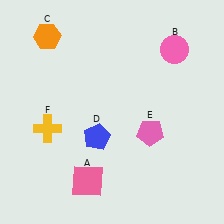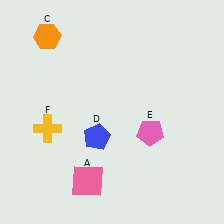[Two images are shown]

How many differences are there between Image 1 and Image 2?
There is 1 difference between the two images.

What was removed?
The pink circle (B) was removed in Image 2.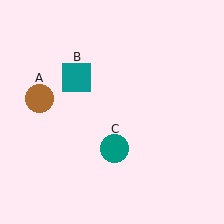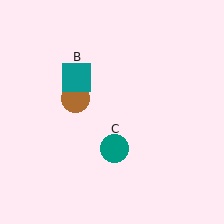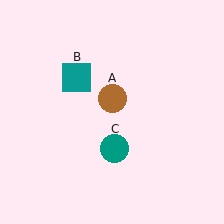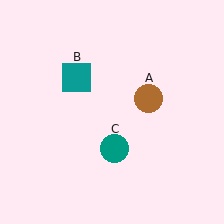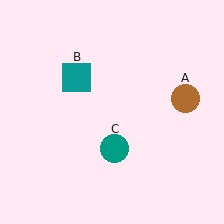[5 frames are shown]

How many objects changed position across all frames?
1 object changed position: brown circle (object A).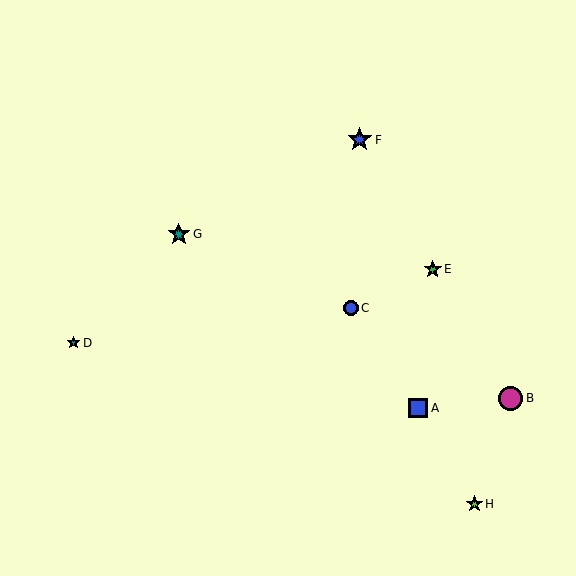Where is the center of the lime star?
The center of the lime star is at (474, 504).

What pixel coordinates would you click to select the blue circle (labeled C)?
Click at (351, 308) to select the blue circle C.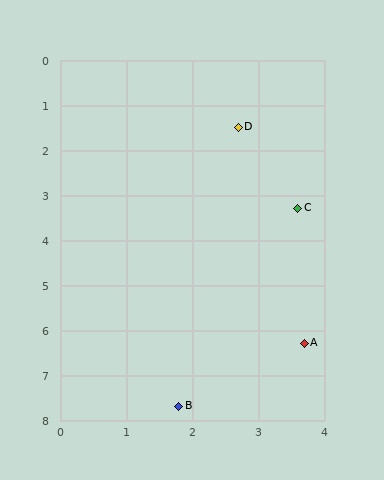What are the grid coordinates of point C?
Point C is at approximately (3.6, 3.3).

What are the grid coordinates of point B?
Point B is at approximately (1.8, 7.7).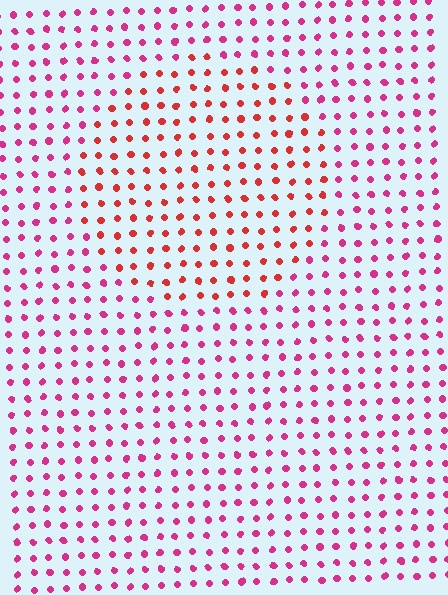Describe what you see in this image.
The image is filled with small magenta elements in a uniform arrangement. A circle-shaped region is visible where the elements are tinted to a slightly different hue, forming a subtle color boundary.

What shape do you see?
I see a circle.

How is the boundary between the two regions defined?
The boundary is defined purely by a slight shift in hue (about 32 degrees). Spacing, size, and orientation are identical on both sides.